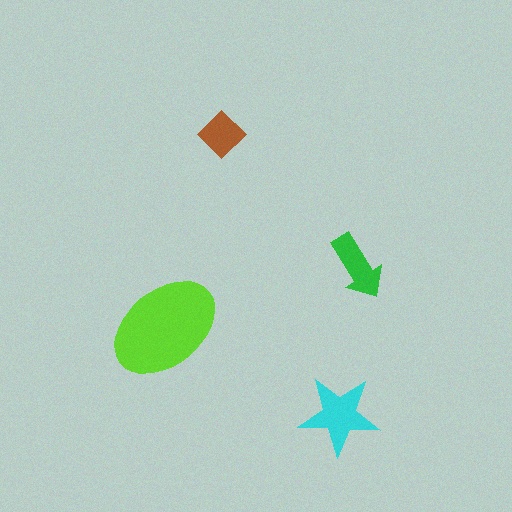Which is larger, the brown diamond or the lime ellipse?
The lime ellipse.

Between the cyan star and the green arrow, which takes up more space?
The cyan star.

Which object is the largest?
The lime ellipse.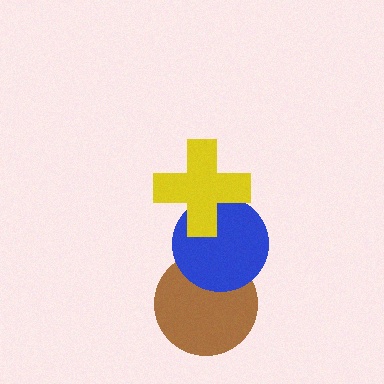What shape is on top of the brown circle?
The blue circle is on top of the brown circle.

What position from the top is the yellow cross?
The yellow cross is 1st from the top.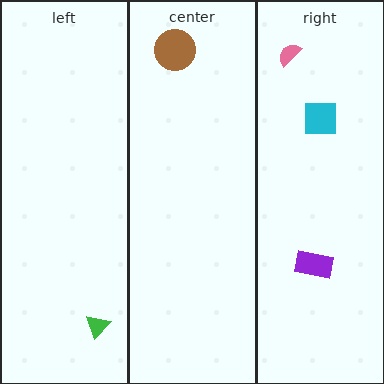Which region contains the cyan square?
The right region.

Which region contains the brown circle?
The center region.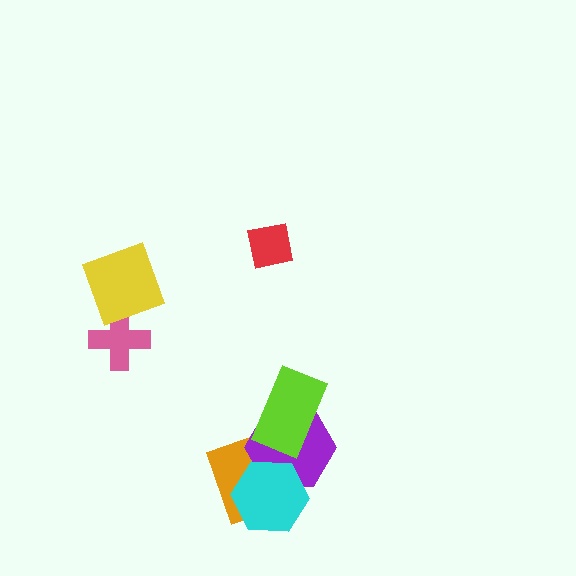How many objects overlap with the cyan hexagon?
2 objects overlap with the cyan hexagon.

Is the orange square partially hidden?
Yes, it is partially covered by another shape.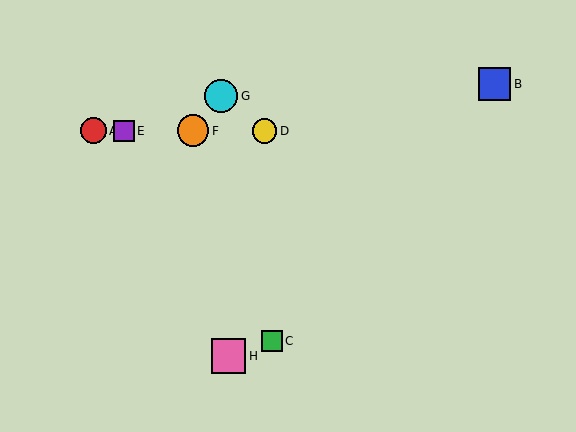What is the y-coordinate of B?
Object B is at y≈84.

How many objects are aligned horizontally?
4 objects (A, D, E, F) are aligned horizontally.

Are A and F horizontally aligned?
Yes, both are at y≈131.